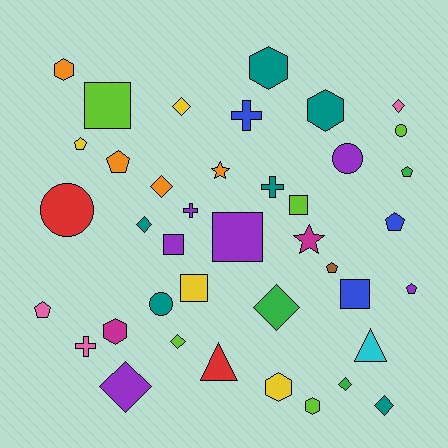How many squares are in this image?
There are 6 squares.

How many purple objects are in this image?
There are 6 purple objects.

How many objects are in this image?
There are 40 objects.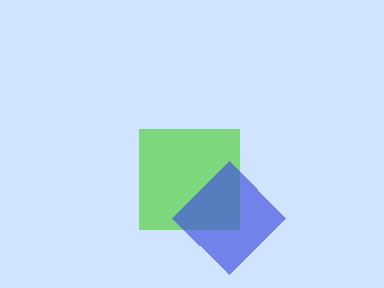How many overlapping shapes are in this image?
There are 2 overlapping shapes in the image.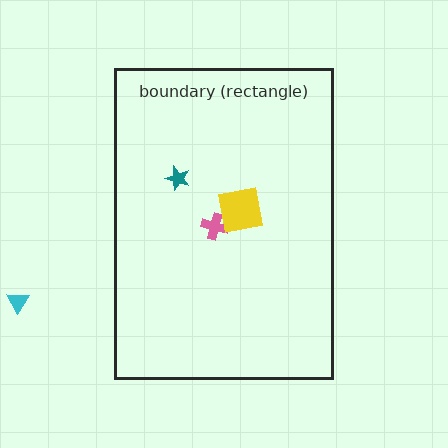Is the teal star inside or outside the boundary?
Inside.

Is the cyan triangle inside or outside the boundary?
Outside.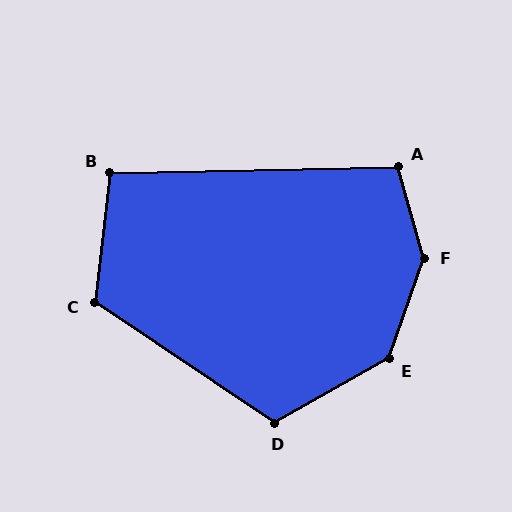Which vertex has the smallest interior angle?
B, at approximately 98 degrees.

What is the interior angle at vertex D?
Approximately 117 degrees (obtuse).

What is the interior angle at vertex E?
Approximately 139 degrees (obtuse).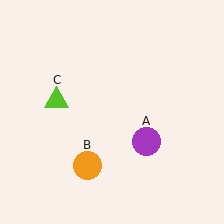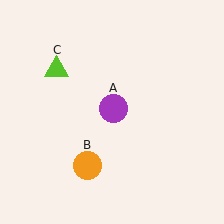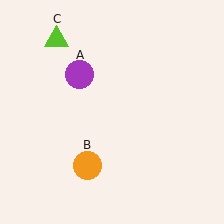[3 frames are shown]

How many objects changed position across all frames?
2 objects changed position: purple circle (object A), lime triangle (object C).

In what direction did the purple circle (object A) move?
The purple circle (object A) moved up and to the left.